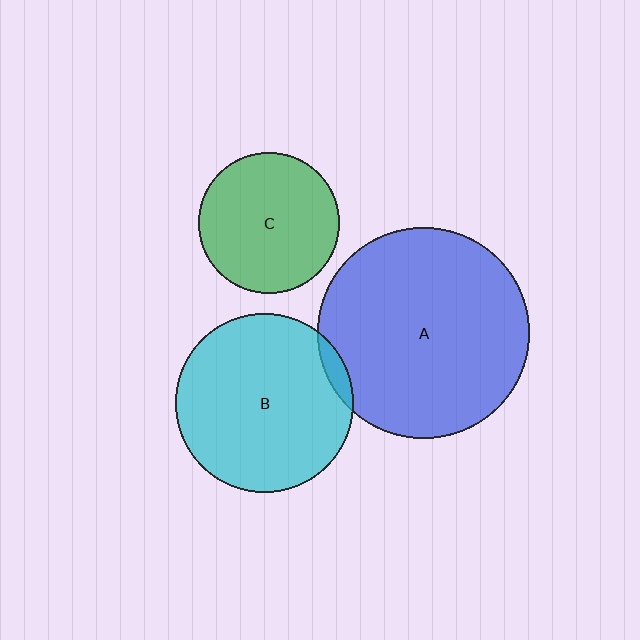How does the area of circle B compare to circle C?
Approximately 1.6 times.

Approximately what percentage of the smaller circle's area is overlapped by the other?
Approximately 5%.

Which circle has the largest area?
Circle A (blue).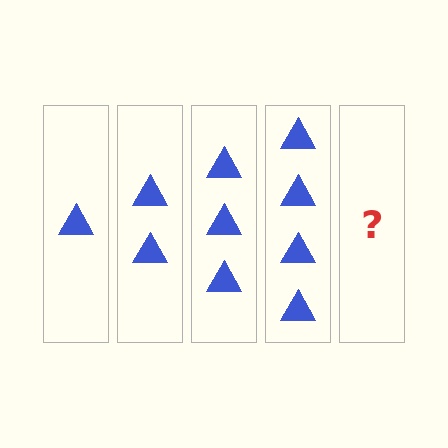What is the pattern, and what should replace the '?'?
The pattern is that each step adds one more triangle. The '?' should be 5 triangles.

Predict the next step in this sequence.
The next step is 5 triangles.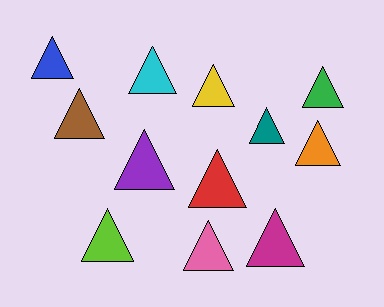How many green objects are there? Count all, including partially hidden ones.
There is 1 green object.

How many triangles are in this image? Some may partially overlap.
There are 12 triangles.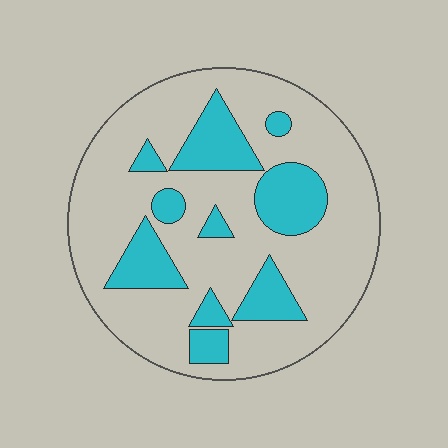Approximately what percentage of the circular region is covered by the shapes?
Approximately 25%.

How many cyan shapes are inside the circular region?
10.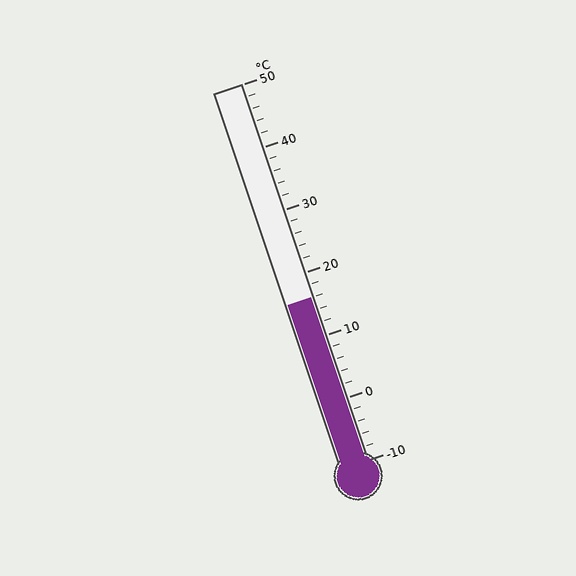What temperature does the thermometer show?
The thermometer shows approximately 16°C.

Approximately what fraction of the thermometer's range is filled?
The thermometer is filled to approximately 45% of its range.